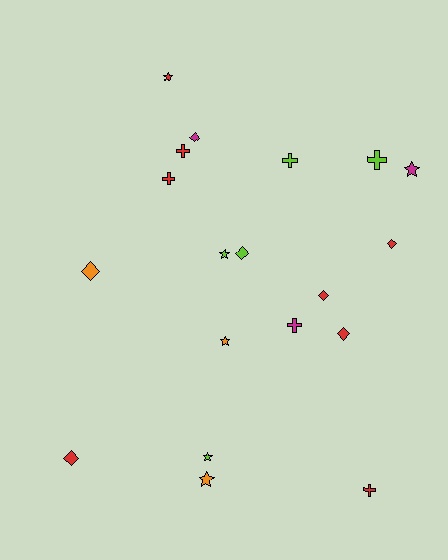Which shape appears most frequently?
Diamond, with 7 objects.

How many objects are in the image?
There are 19 objects.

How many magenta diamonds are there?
There is 1 magenta diamond.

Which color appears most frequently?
Red, with 8 objects.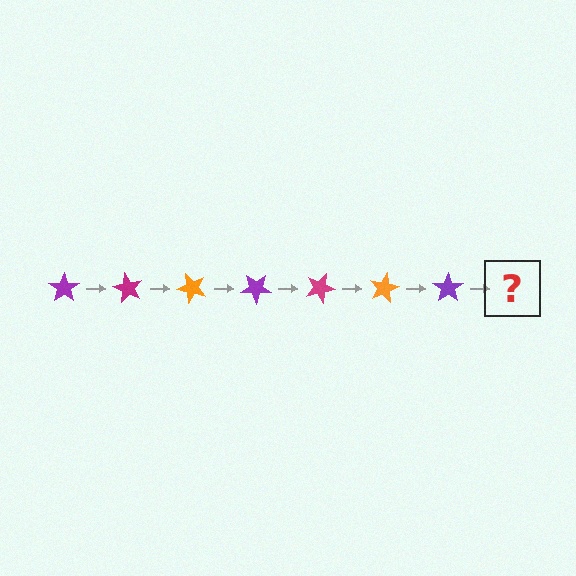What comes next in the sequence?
The next element should be a magenta star, rotated 420 degrees from the start.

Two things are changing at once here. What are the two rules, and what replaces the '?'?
The two rules are that it rotates 60 degrees each step and the color cycles through purple, magenta, and orange. The '?' should be a magenta star, rotated 420 degrees from the start.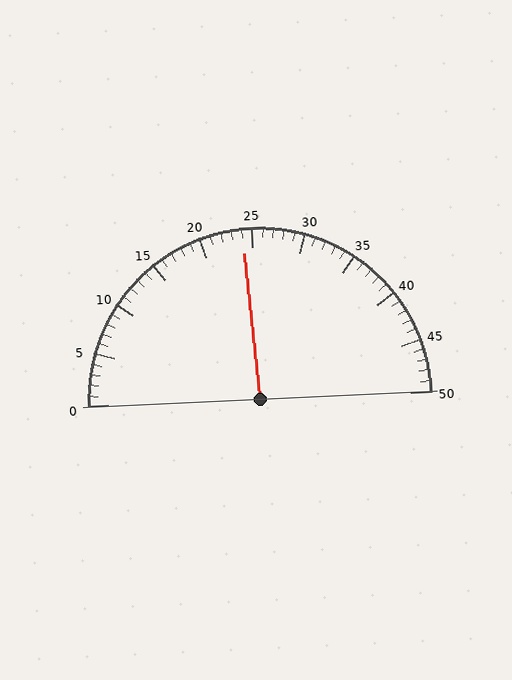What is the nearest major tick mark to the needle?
The nearest major tick mark is 25.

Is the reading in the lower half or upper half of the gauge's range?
The reading is in the lower half of the range (0 to 50).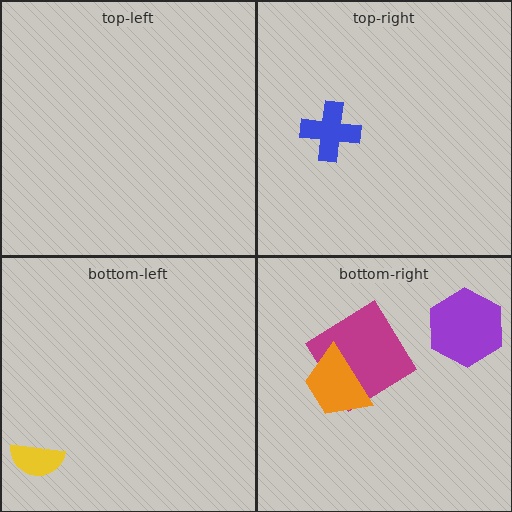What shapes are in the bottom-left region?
The yellow semicircle.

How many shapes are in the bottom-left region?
1.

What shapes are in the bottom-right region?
The magenta diamond, the orange trapezoid, the purple hexagon.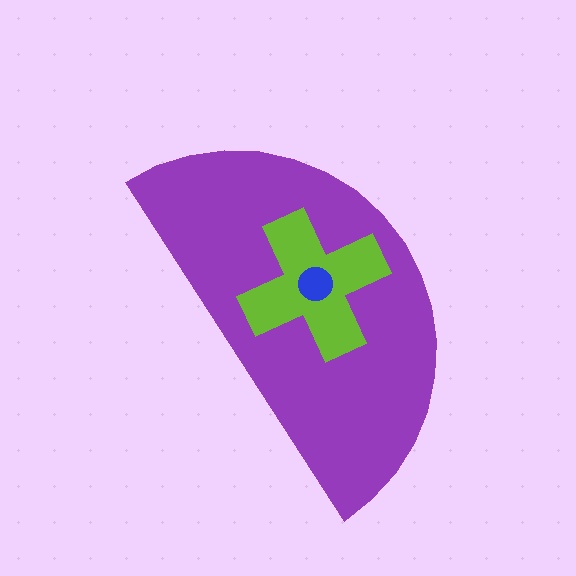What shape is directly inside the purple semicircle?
The lime cross.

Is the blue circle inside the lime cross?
Yes.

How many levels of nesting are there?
3.